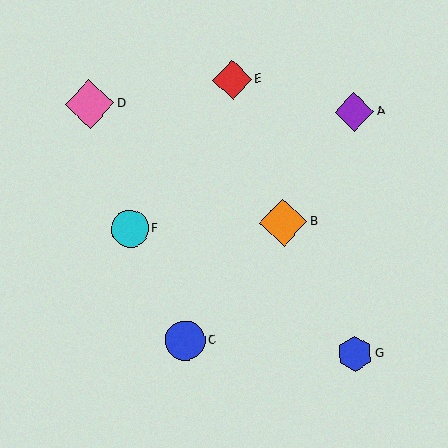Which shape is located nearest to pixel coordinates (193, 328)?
The blue circle (labeled C) at (185, 341) is nearest to that location.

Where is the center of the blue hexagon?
The center of the blue hexagon is at (355, 354).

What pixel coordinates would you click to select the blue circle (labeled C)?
Click at (185, 341) to select the blue circle C.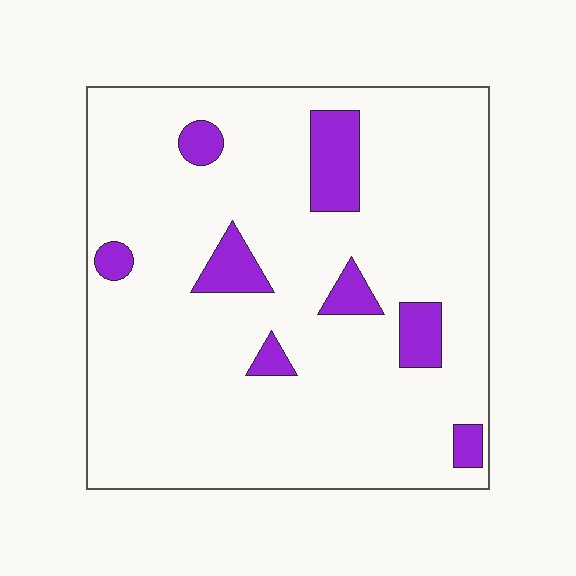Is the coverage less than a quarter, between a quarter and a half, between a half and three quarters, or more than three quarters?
Less than a quarter.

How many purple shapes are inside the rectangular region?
8.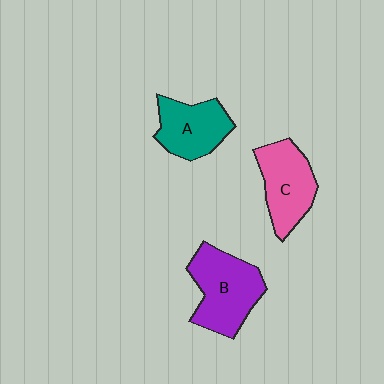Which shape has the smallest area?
Shape A (teal).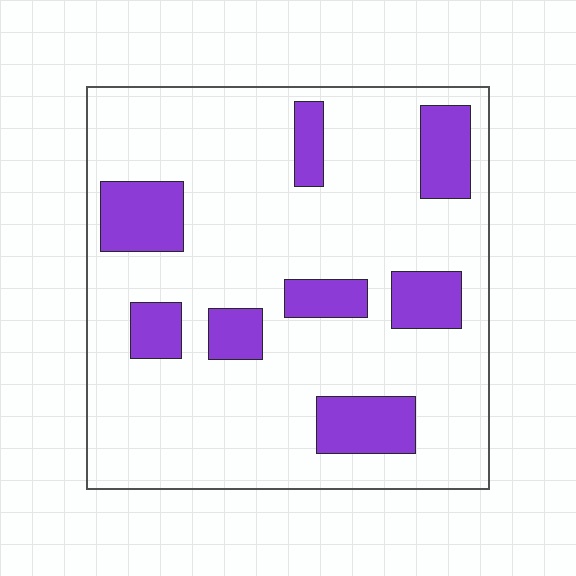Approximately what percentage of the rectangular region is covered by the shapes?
Approximately 20%.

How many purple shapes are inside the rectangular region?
8.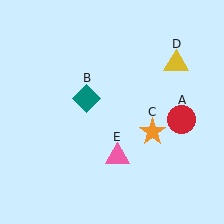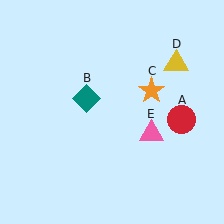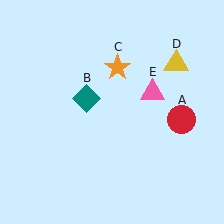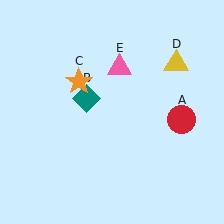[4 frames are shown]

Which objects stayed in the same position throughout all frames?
Red circle (object A) and teal diamond (object B) and yellow triangle (object D) remained stationary.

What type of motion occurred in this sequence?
The orange star (object C), pink triangle (object E) rotated counterclockwise around the center of the scene.